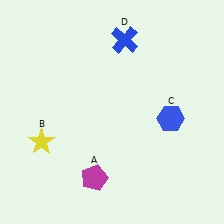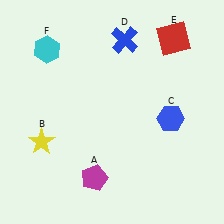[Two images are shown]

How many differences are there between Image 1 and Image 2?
There are 2 differences between the two images.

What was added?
A red square (E), a cyan hexagon (F) were added in Image 2.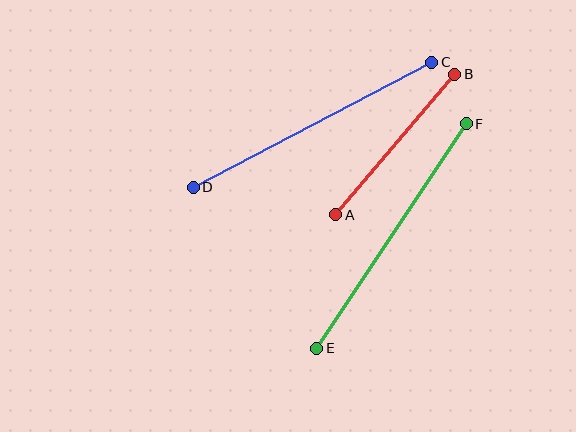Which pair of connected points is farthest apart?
Points E and F are farthest apart.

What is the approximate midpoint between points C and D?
The midpoint is at approximately (313, 125) pixels.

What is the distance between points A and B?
The distance is approximately 184 pixels.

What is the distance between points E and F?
The distance is approximately 270 pixels.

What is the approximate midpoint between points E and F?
The midpoint is at approximately (391, 236) pixels.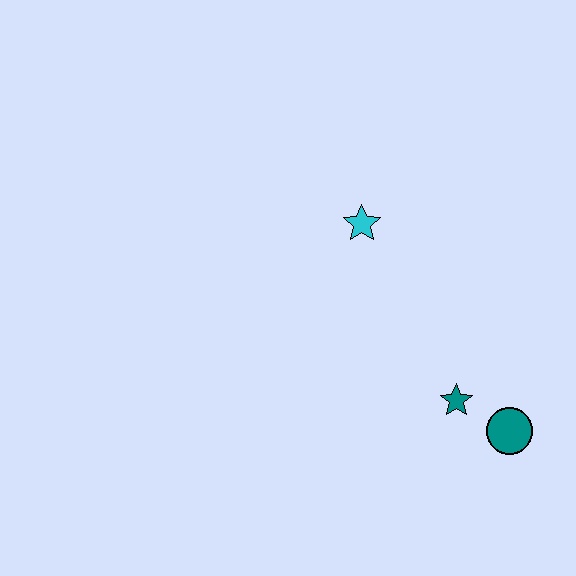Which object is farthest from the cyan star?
The teal circle is farthest from the cyan star.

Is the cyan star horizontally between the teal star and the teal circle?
No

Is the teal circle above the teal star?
No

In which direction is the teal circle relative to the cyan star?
The teal circle is below the cyan star.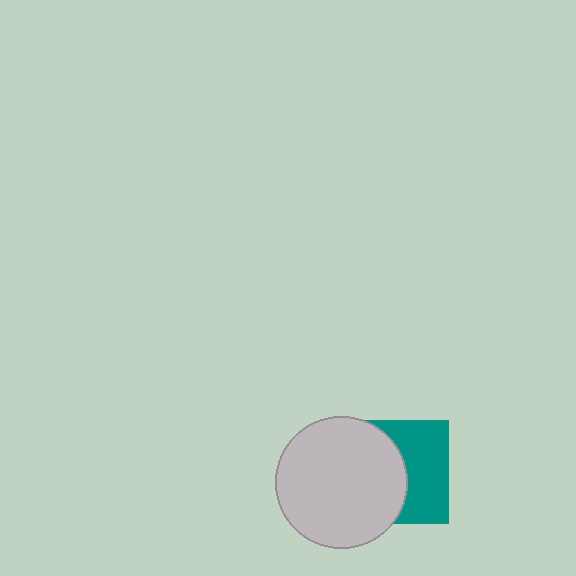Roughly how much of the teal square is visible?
About half of it is visible (roughly 49%).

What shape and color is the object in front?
The object in front is a light gray circle.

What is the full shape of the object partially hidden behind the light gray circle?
The partially hidden object is a teal square.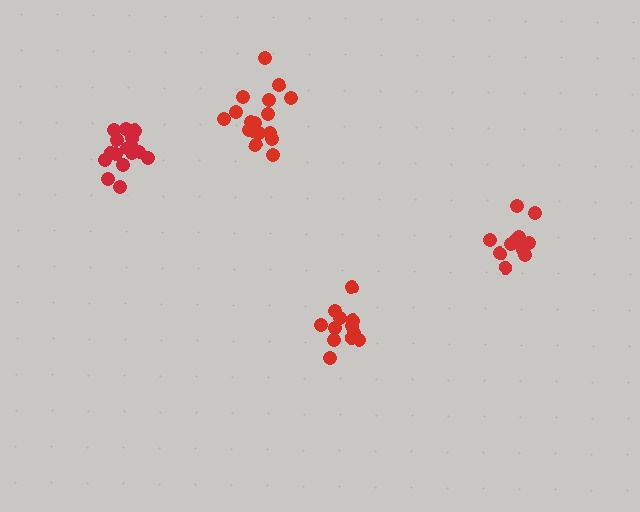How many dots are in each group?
Group 1: 11 dots, Group 2: 12 dots, Group 3: 17 dots, Group 4: 17 dots (57 total).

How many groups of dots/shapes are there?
There are 4 groups.